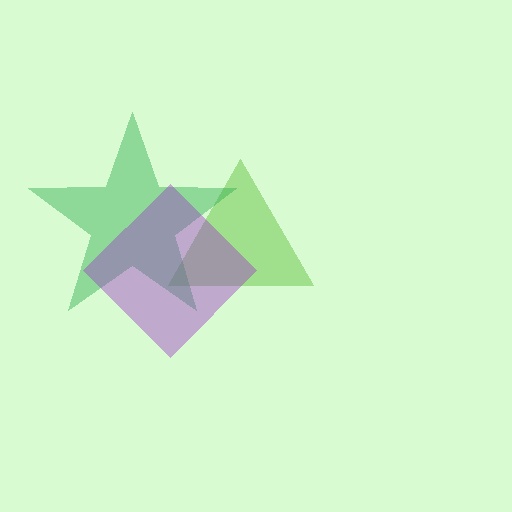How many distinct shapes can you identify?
There are 3 distinct shapes: a lime triangle, a green star, a purple diamond.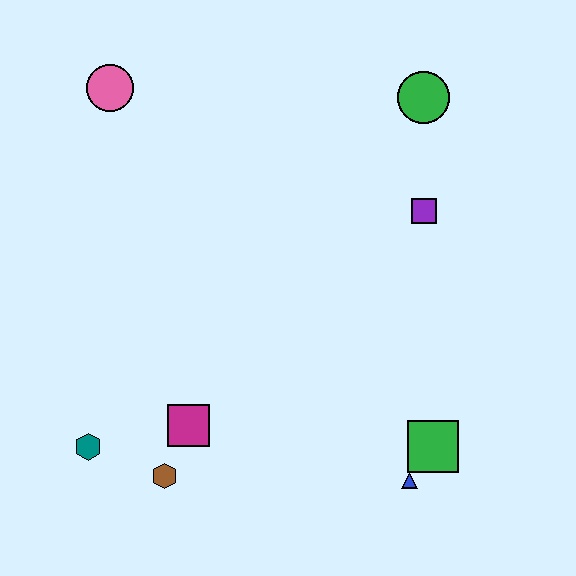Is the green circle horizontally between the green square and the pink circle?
Yes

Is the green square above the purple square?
No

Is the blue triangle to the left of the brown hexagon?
No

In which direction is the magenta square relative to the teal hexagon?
The magenta square is to the right of the teal hexagon.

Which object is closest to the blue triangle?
The green square is closest to the blue triangle.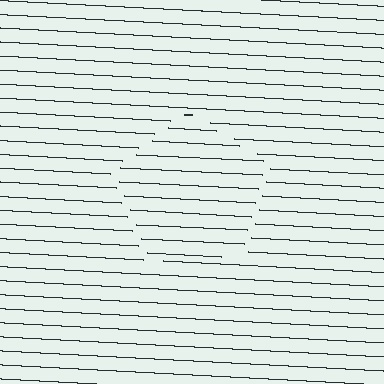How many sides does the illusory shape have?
5 sides — the line-ends trace a pentagon.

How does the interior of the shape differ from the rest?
The interior of the shape contains the same grating, shifted by half a period — the contour is defined by the phase discontinuity where line-ends from the inner and outer gratings abut.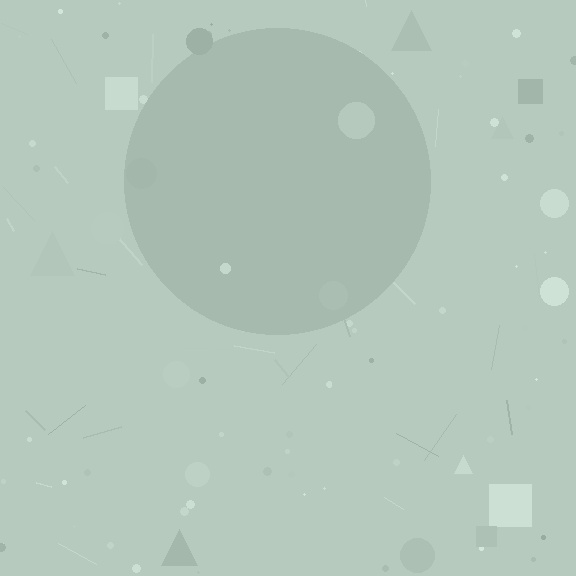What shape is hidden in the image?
A circle is hidden in the image.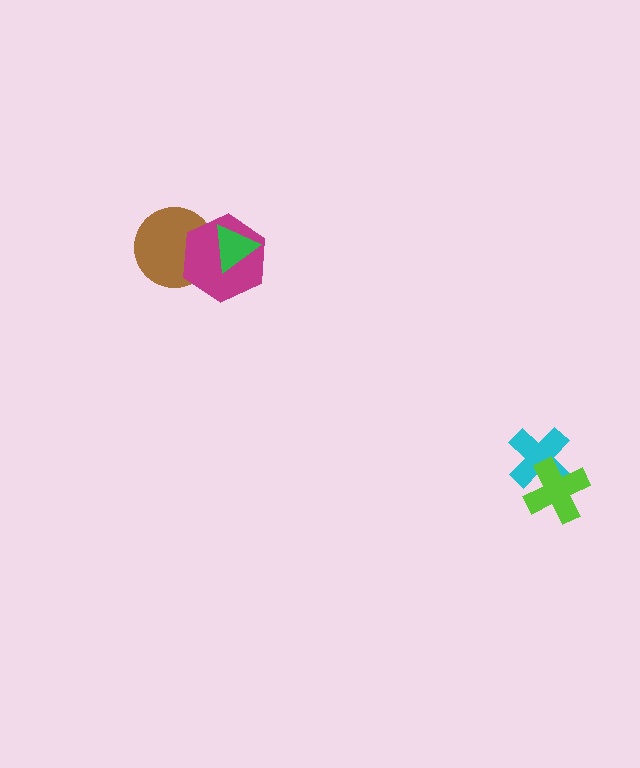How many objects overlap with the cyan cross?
1 object overlaps with the cyan cross.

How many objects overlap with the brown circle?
2 objects overlap with the brown circle.